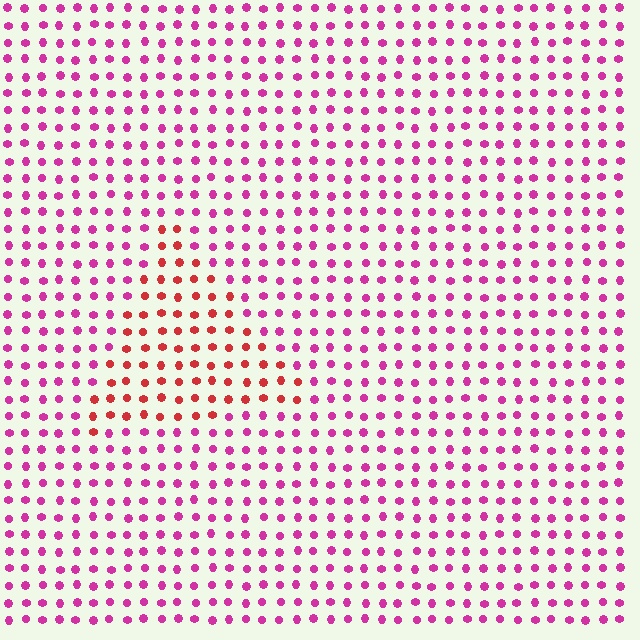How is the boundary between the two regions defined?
The boundary is defined purely by a slight shift in hue (about 40 degrees). Spacing, size, and orientation are identical on both sides.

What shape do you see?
I see a triangle.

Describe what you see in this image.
The image is filled with small magenta elements in a uniform arrangement. A triangle-shaped region is visible where the elements are tinted to a slightly different hue, forming a subtle color boundary.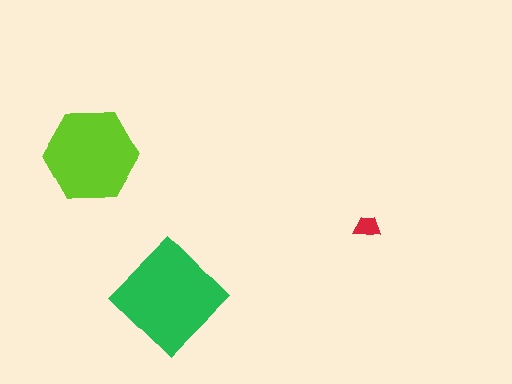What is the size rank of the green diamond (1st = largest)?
1st.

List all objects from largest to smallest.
The green diamond, the lime hexagon, the red trapezoid.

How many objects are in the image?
There are 3 objects in the image.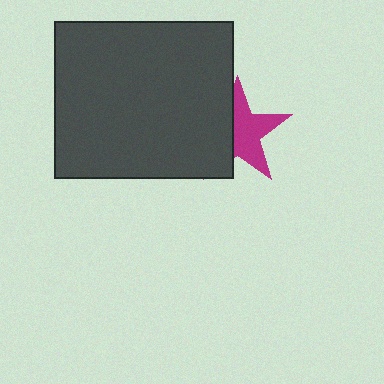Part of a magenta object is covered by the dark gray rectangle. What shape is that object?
It is a star.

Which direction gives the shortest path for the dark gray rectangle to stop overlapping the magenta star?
Moving left gives the shortest separation.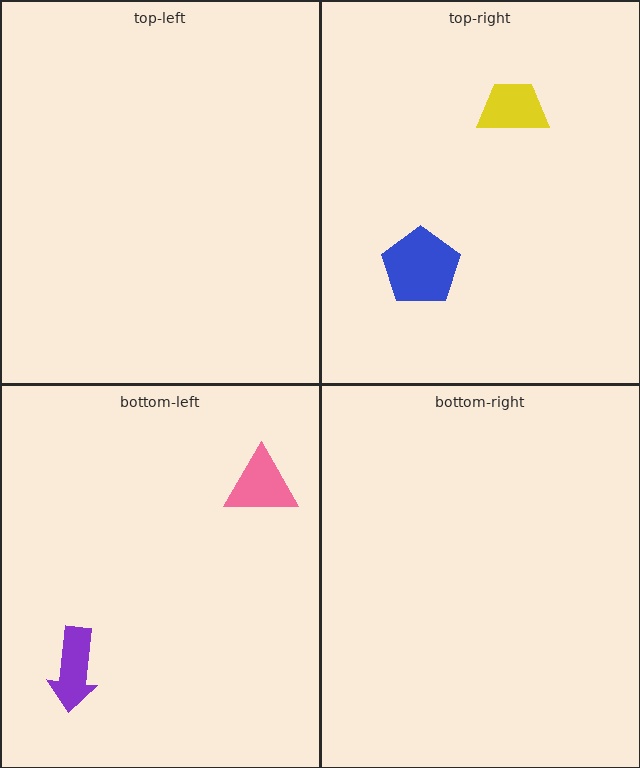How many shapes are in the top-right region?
2.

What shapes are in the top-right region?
The yellow trapezoid, the blue pentagon.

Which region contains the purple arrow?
The bottom-left region.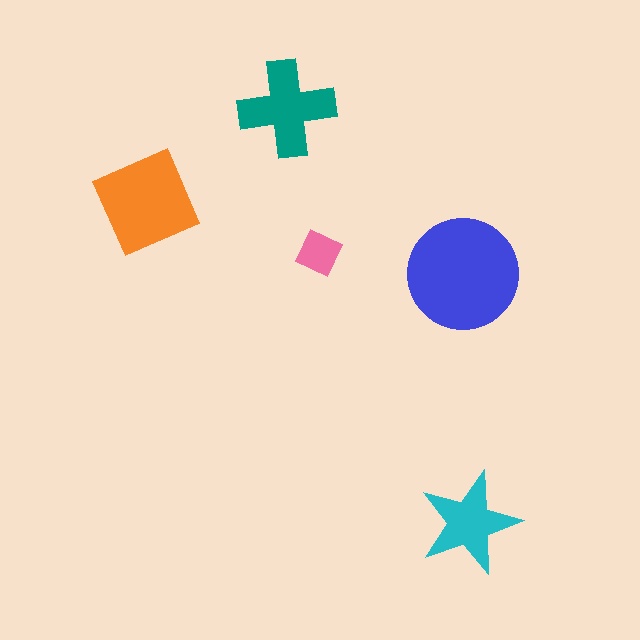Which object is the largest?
The blue circle.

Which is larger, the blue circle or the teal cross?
The blue circle.